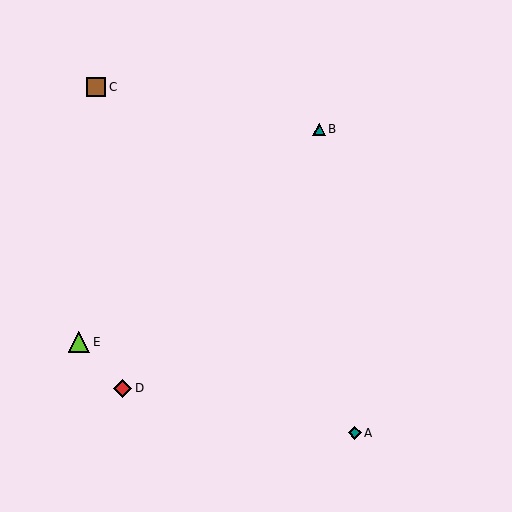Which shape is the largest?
The lime triangle (labeled E) is the largest.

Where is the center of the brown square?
The center of the brown square is at (96, 87).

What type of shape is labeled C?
Shape C is a brown square.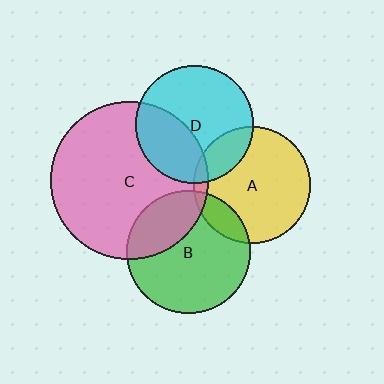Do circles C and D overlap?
Yes.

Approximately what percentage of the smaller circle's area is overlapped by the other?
Approximately 35%.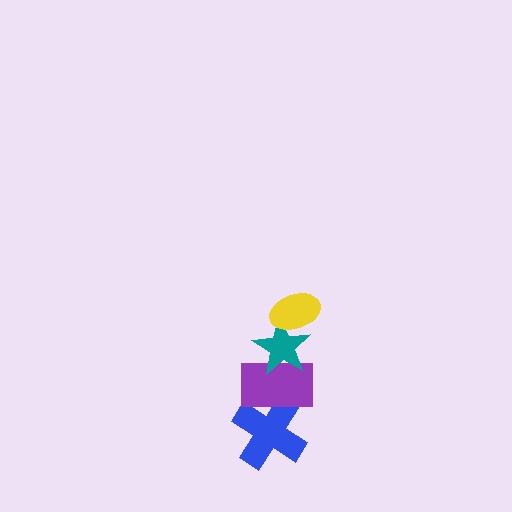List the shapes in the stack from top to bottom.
From top to bottom: the yellow ellipse, the teal star, the purple rectangle, the blue cross.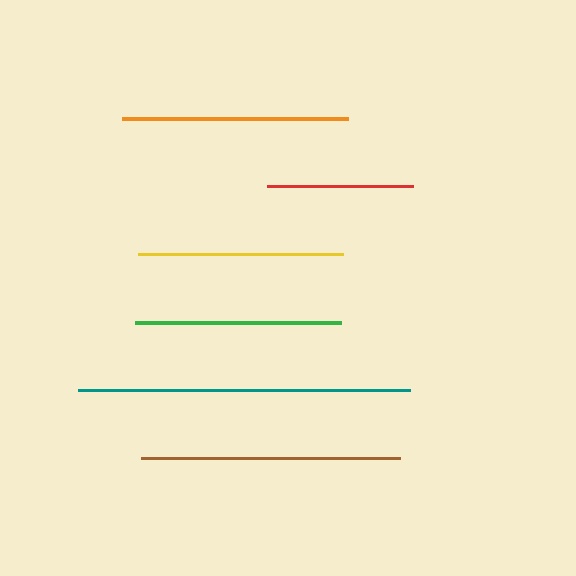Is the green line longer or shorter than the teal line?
The teal line is longer than the green line.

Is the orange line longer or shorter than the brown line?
The brown line is longer than the orange line.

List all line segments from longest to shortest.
From longest to shortest: teal, brown, orange, green, yellow, red.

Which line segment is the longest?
The teal line is the longest at approximately 332 pixels.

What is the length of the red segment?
The red segment is approximately 147 pixels long.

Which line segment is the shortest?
The red line is the shortest at approximately 147 pixels.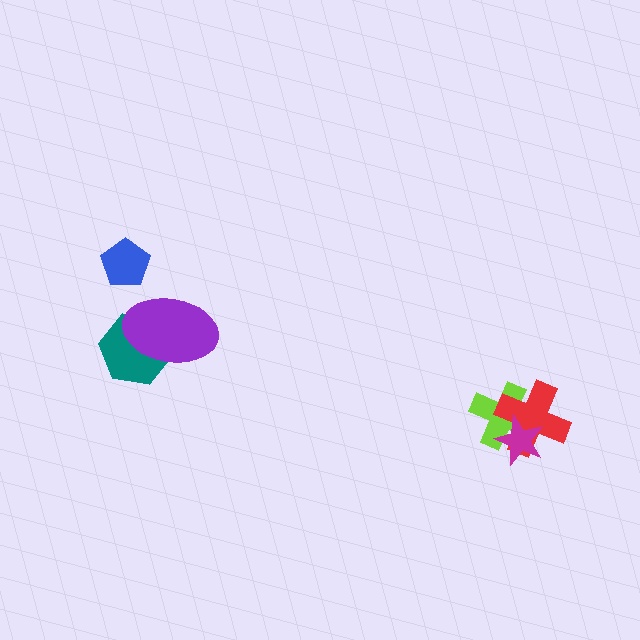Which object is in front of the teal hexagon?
The purple ellipse is in front of the teal hexagon.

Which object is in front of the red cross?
The magenta star is in front of the red cross.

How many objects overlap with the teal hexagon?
1 object overlaps with the teal hexagon.